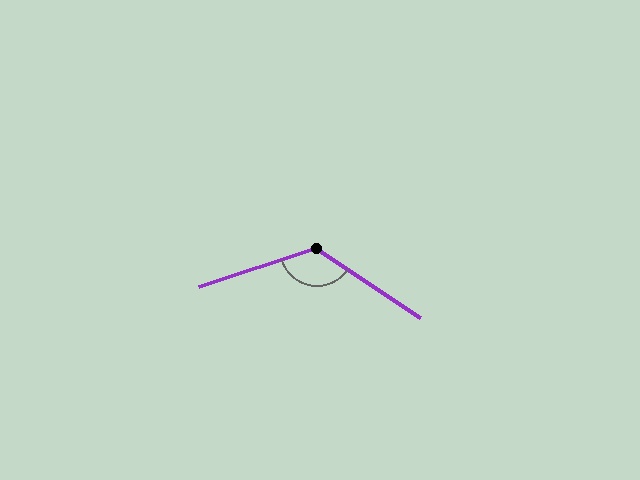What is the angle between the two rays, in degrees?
Approximately 128 degrees.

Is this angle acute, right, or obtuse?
It is obtuse.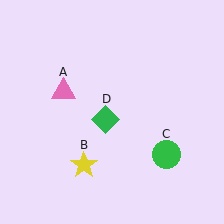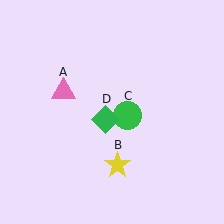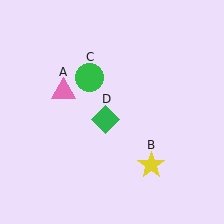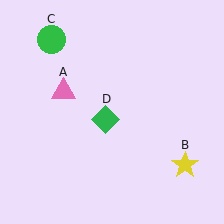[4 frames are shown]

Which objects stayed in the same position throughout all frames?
Pink triangle (object A) and green diamond (object D) remained stationary.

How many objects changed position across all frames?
2 objects changed position: yellow star (object B), green circle (object C).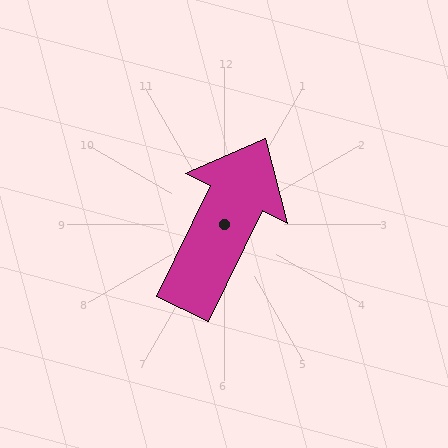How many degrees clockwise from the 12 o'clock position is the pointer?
Approximately 26 degrees.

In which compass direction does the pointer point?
Northeast.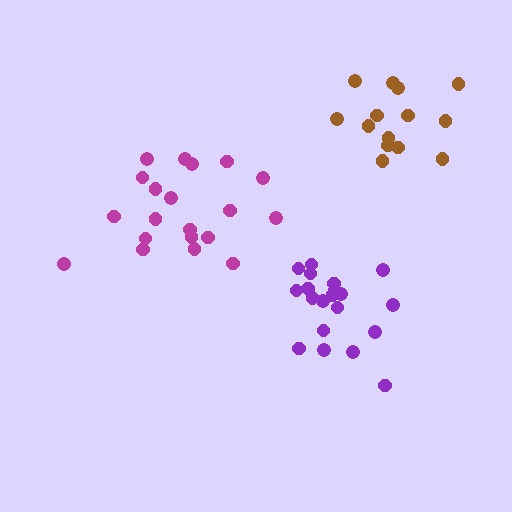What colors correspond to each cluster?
The clusters are colored: magenta, purple, brown.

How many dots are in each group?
Group 1: 20 dots, Group 2: 20 dots, Group 3: 14 dots (54 total).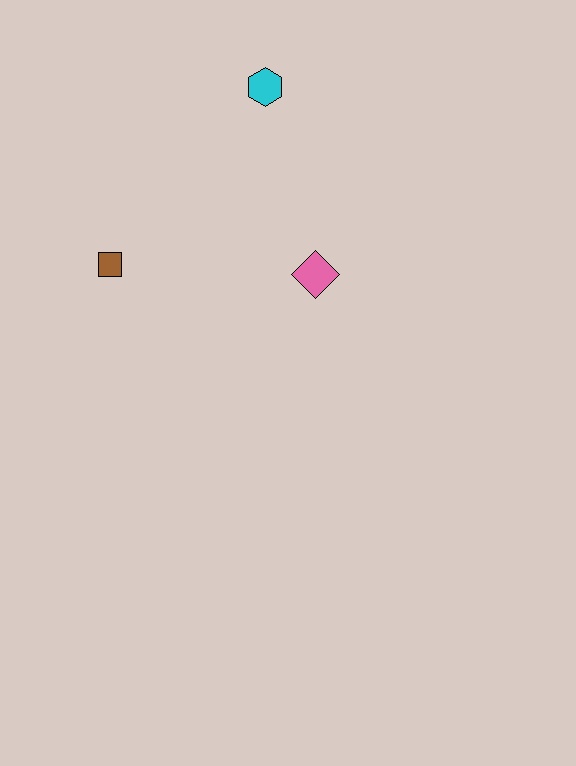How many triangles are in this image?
There are no triangles.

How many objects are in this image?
There are 3 objects.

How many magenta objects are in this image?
There are no magenta objects.